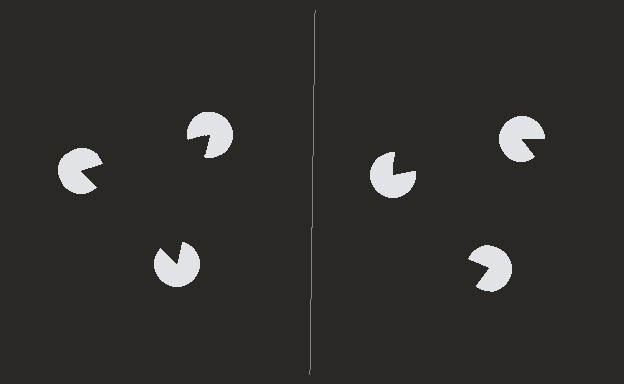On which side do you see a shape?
An illusory triangle appears on the left side. On the right side the wedge cuts are rotated, so no coherent shape forms.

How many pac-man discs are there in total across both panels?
6 — 3 on each side.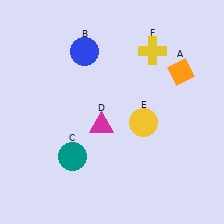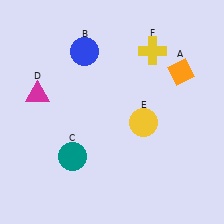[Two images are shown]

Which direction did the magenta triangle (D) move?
The magenta triangle (D) moved left.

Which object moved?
The magenta triangle (D) moved left.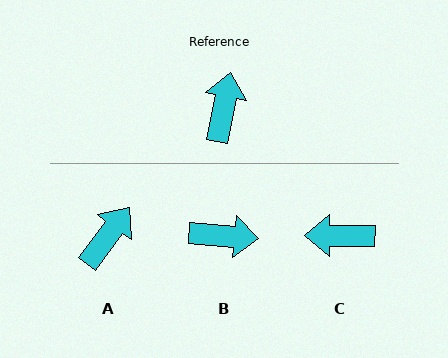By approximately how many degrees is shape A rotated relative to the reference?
Approximately 26 degrees clockwise.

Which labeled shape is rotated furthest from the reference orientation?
C, about 101 degrees away.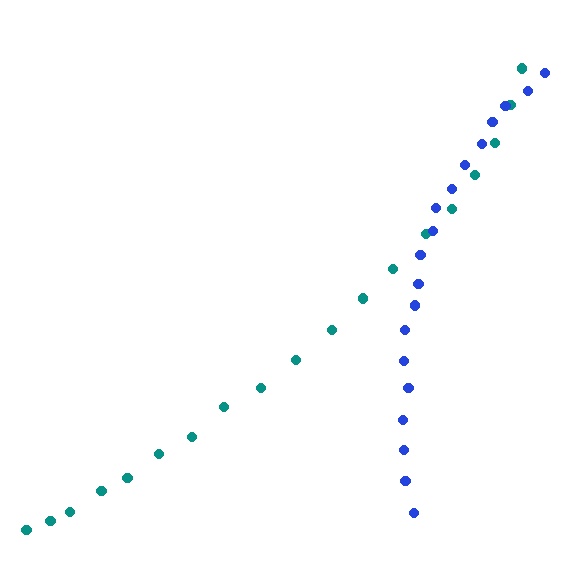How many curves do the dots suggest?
There are 2 distinct paths.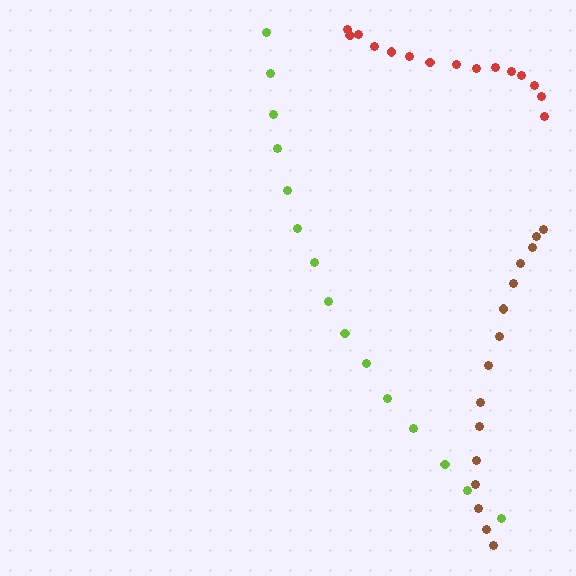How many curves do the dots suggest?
There are 3 distinct paths.